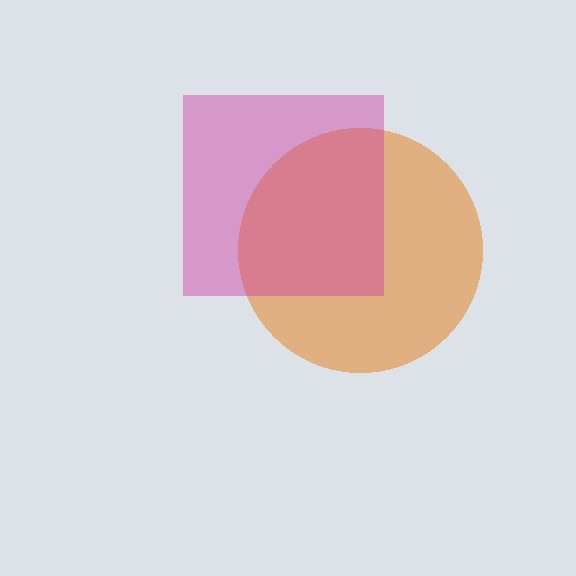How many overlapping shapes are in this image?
There are 2 overlapping shapes in the image.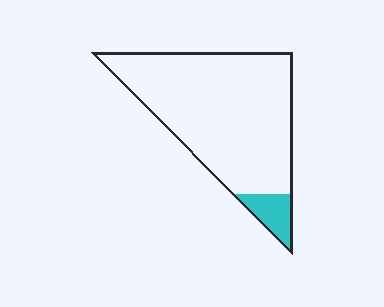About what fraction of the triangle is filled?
About one tenth (1/10).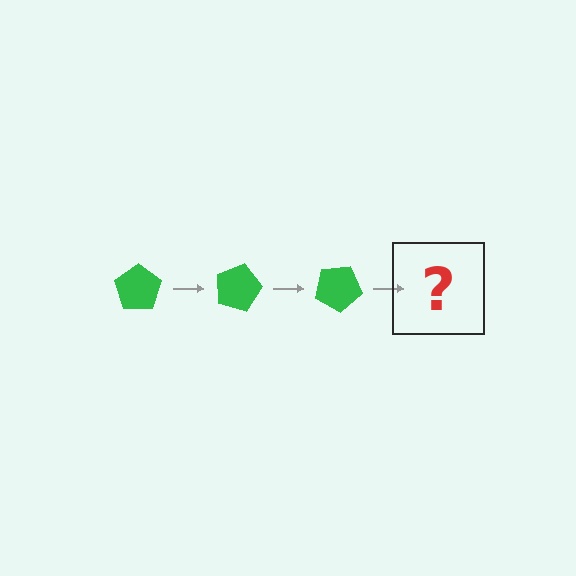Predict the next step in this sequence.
The next step is a green pentagon rotated 45 degrees.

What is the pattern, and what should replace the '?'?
The pattern is that the pentagon rotates 15 degrees each step. The '?' should be a green pentagon rotated 45 degrees.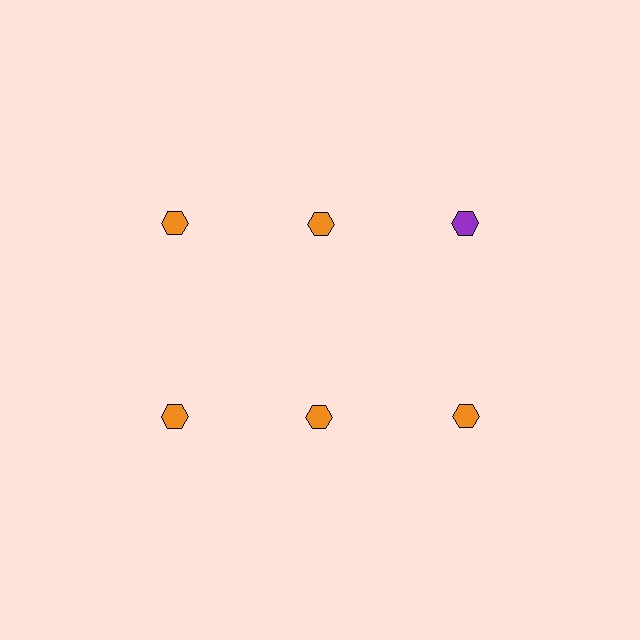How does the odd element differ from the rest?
It has a different color: purple instead of orange.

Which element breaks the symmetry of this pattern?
The purple hexagon in the top row, center column breaks the symmetry. All other shapes are orange hexagons.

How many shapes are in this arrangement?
There are 6 shapes arranged in a grid pattern.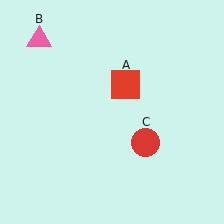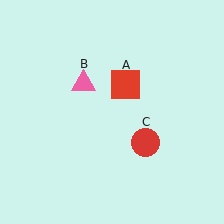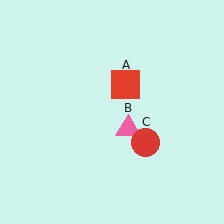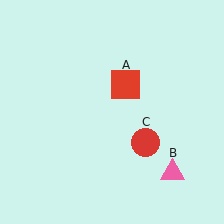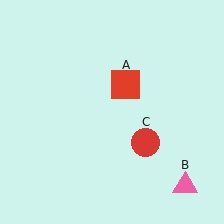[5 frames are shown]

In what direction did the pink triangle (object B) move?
The pink triangle (object B) moved down and to the right.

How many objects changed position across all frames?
1 object changed position: pink triangle (object B).